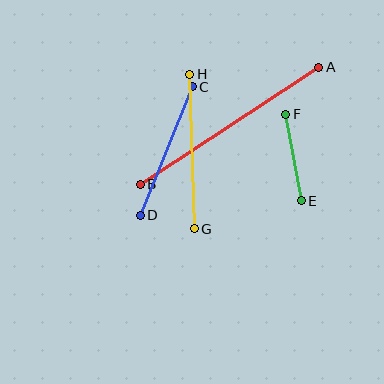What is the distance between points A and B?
The distance is approximately 214 pixels.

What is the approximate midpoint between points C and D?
The midpoint is at approximately (166, 151) pixels.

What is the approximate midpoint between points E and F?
The midpoint is at approximately (293, 158) pixels.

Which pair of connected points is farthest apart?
Points A and B are farthest apart.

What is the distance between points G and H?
The distance is approximately 155 pixels.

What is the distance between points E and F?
The distance is approximately 88 pixels.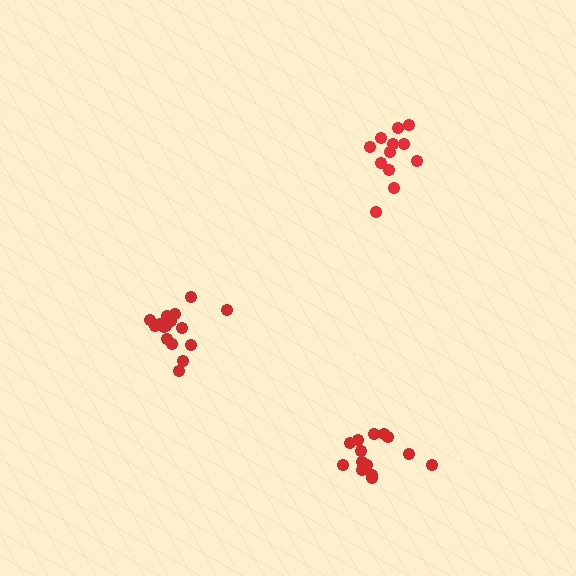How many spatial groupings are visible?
There are 3 spatial groupings.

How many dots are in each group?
Group 1: 12 dots, Group 2: 16 dots, Group 3: 14 dots (42 total).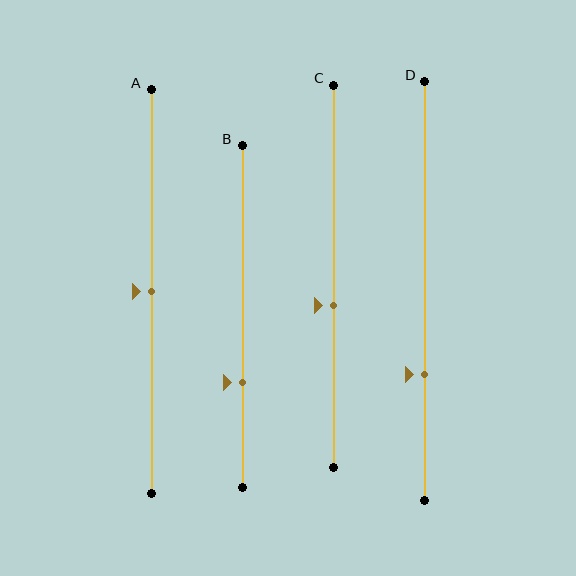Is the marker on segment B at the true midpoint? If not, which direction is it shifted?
No, the marker on segment B is shifted downward by about 19% of the segment length.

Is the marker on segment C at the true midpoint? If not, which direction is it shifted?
No, the marker on segment C is shifted downward by about 7% of the segment length.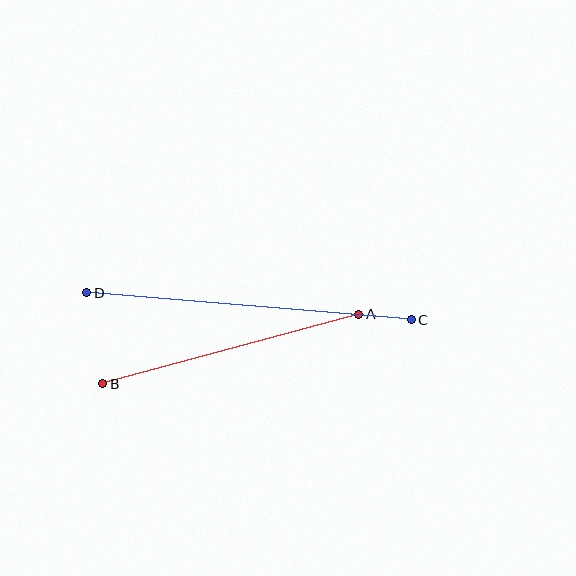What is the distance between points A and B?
The distance is approximately 265 pixels.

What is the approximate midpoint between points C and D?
The midpoint is at approximately (249, 306) pixels.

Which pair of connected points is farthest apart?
Points C and D are farthest apart.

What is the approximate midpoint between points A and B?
The midpoint is at approximately (231, 349) pixels.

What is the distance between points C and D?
The distance is approximately 325 pixels.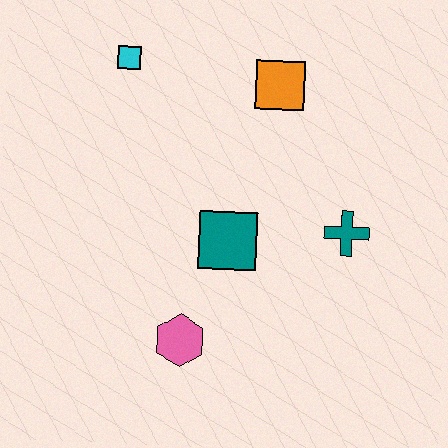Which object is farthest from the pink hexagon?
The cyan square is farthest from the pink hexagon.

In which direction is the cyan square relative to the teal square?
The cyan square is above the teal square.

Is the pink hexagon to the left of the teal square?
Yes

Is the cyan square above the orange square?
Yes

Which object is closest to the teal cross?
The teal square is closest to the teal cross.